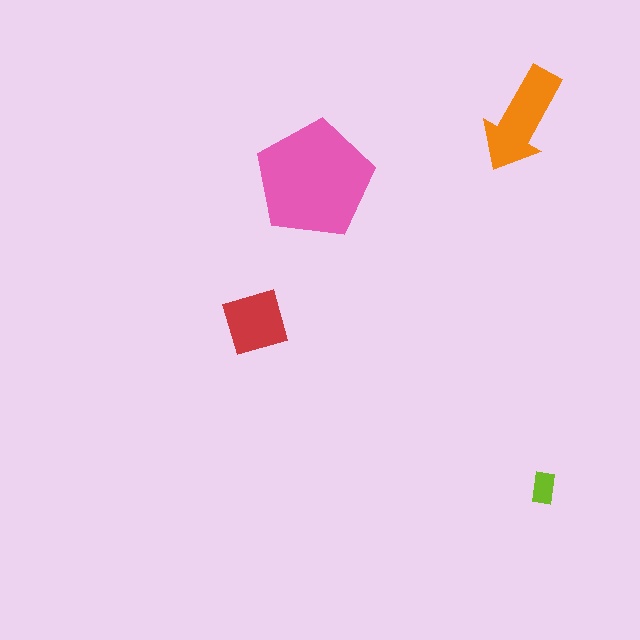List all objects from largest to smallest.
The pink pentagon, the orange arrow, the red diamond, the lime rectangle.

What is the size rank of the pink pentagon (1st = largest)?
1st.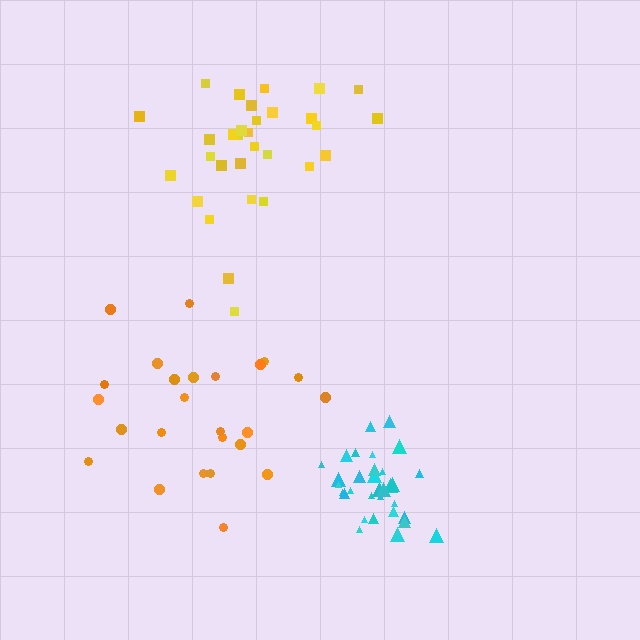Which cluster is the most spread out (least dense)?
Orange.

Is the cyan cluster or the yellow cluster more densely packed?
Cyan.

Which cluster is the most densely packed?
Cyan.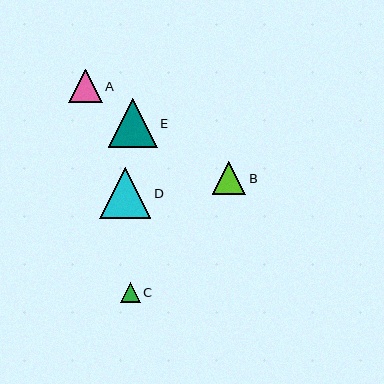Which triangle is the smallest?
Triangle C is the smallest with a size of approximately 19 pixels.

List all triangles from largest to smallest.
From largest to smallest: D, E, B, A, C.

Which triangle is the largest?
Triangle D is the largest with a size of approximately 51 pixels.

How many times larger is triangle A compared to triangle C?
Triangle A is approximately 1.7 times the size of triangle C.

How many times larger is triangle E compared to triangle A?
Triangle E is approximately 1.5 times the size of triangle A.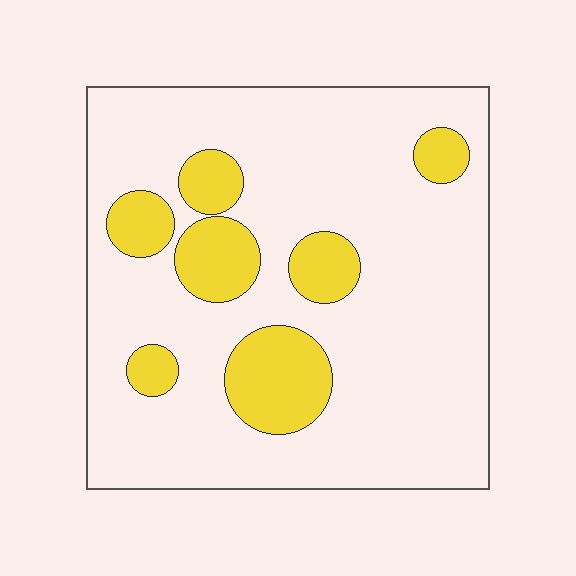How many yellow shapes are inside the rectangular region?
7.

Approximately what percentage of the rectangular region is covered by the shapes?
Approximately 20%.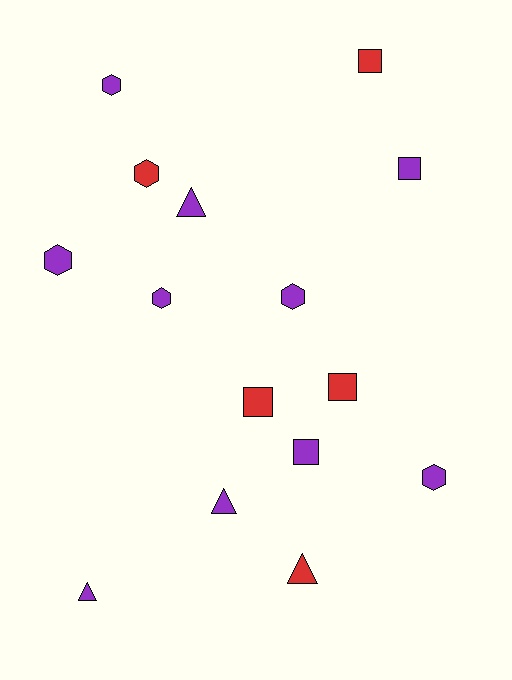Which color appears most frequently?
Purple, with 10 objects.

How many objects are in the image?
There are 15 objects.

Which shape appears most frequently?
Hexagon, with 6 objects.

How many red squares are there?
There are 3 red squares.